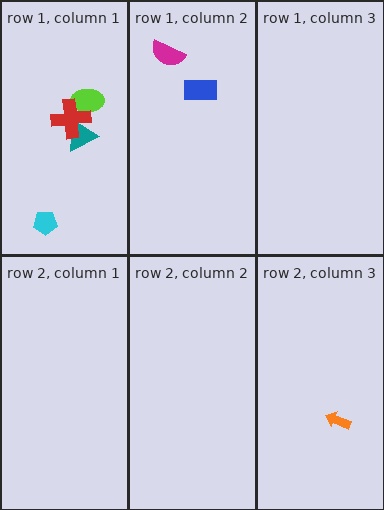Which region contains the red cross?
The row 1, column 1 region.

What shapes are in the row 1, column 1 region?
The teal triangle, the cyan pentagon, the lime ellipse, the red cross.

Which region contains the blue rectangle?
The row 1, column 2 region.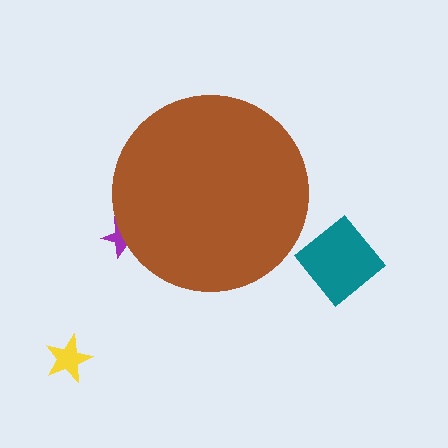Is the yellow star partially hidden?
No, the yellow star is fully visible.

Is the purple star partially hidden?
Yes, the purple star is partially hidden behind the brown circle.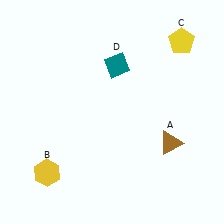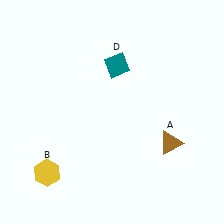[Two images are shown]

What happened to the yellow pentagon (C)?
The yellow pentagon (C) was removed in Image 2. It was in the top-right area of Image 1.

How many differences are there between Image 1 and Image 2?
There is 1 difference between the two images.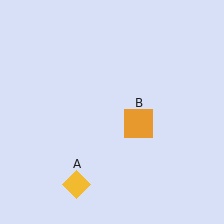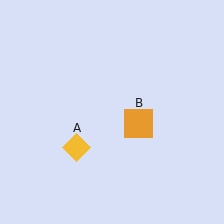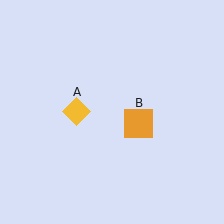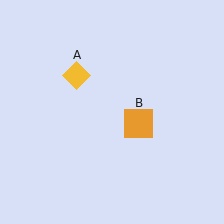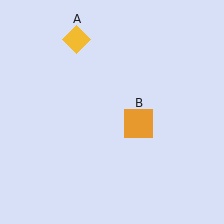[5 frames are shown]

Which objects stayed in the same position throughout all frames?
Orange square (object B) remained stationary.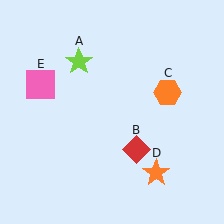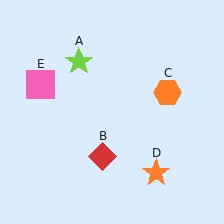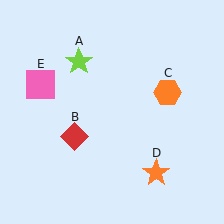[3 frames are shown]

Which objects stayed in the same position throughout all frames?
Lime star (object A) and orange hexagon (object C) and orange star (object D) and pink square (object E) remained stationary.